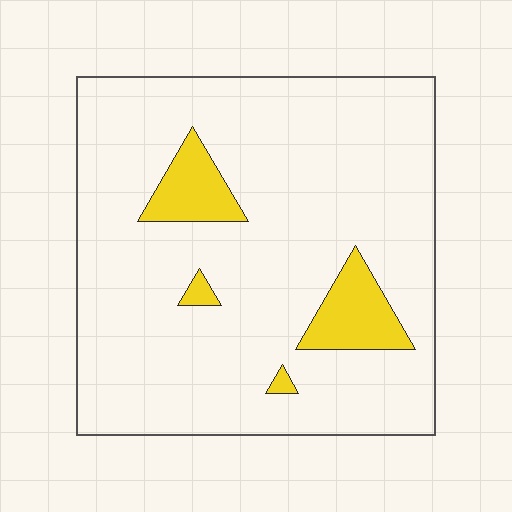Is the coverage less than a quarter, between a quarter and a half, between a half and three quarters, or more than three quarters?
Less than a quarter.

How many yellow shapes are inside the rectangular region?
4.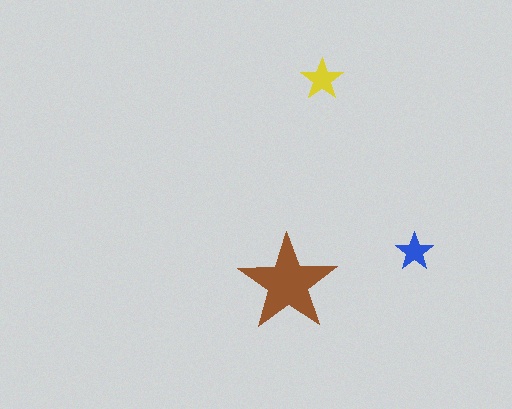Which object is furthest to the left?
The brown star is leftmost.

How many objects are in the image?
There are 3 objects in the image.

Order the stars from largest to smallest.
the brown one, the yellow one, the blue one.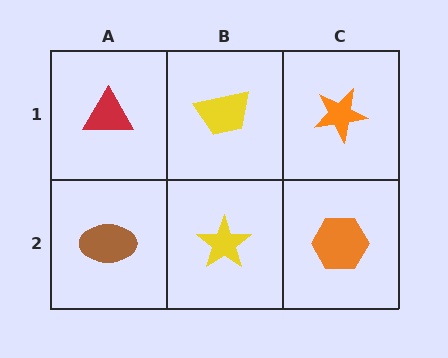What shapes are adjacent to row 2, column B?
A yellow trapezoid (row 1, column B), a brown ellipse (row 2, column A), an orange hexagon (row 2, column C).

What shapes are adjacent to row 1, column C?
An orange hexagon (row 2, column C), a yellow trapezoid (row 1, column B).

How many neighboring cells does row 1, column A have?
2.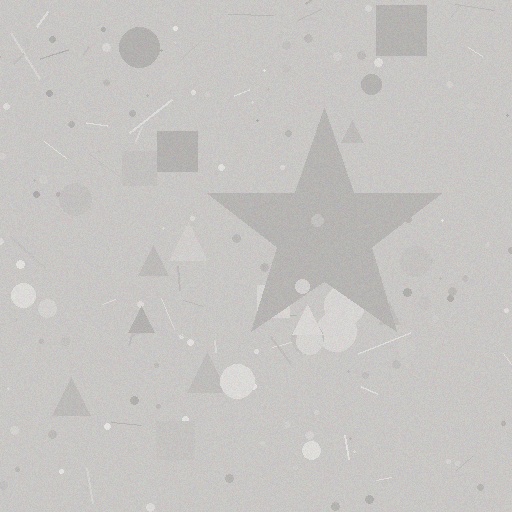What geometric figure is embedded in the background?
A star is embedded in the background.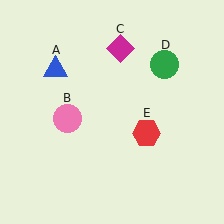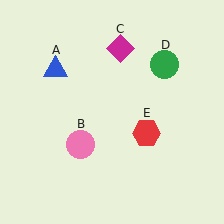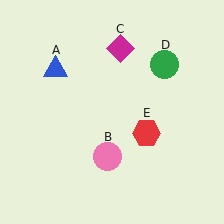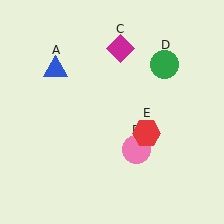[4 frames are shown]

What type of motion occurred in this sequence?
The pink circle (object B) rotated counterclockwise around the center of the scene.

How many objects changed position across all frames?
1 object changed position: pink circle (object B).